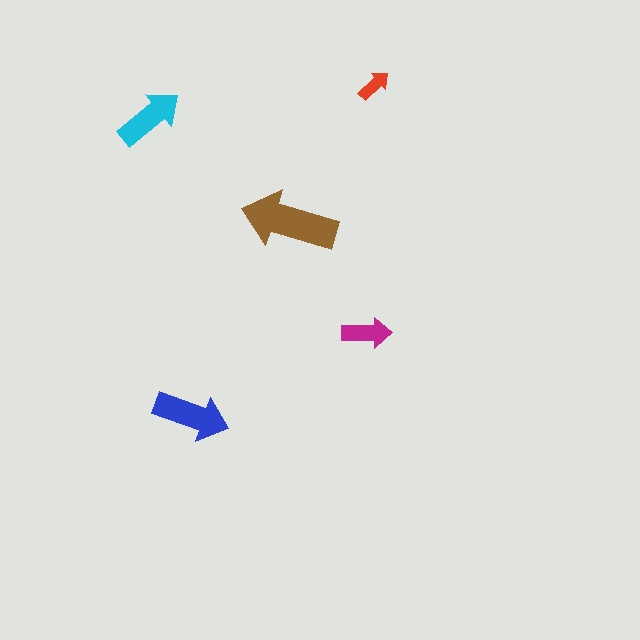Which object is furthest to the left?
The cyan arrow is leftmost.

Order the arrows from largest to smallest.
the brown one, the blue one, the cyan one, the magenta one, the red one.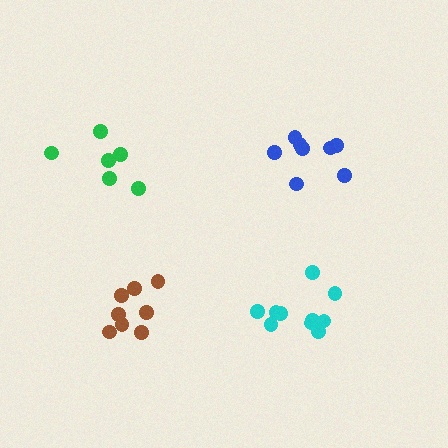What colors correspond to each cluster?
The clusters are colored: cyan, green, blue, brown.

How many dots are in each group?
Group 1: 10 dots, Group 2: 6 dots, Group 3: 8 dots, Group 4: 8 dots (32 total).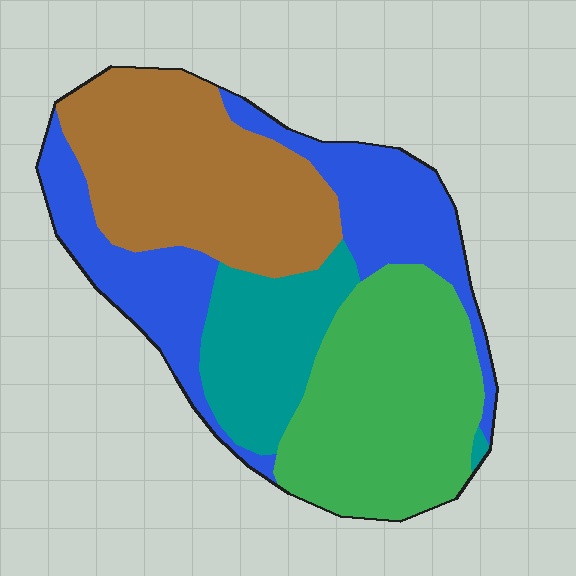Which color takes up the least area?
Teal, at roughly 15%.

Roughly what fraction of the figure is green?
Green covers around 30% of the figure.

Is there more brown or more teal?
Brown.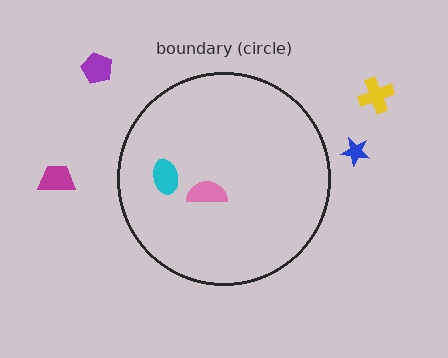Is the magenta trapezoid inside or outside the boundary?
Outside.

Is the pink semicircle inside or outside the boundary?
Inside.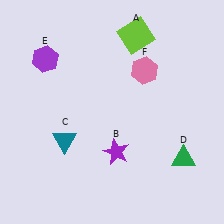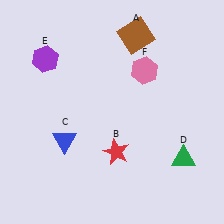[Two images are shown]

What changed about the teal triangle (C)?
In Image 1, C is teal. In Image 2, it changed to blue.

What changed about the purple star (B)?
In Image 1, B is purple. In Image 2, it changed to red.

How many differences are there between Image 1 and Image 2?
There are 3 differences between the two images.